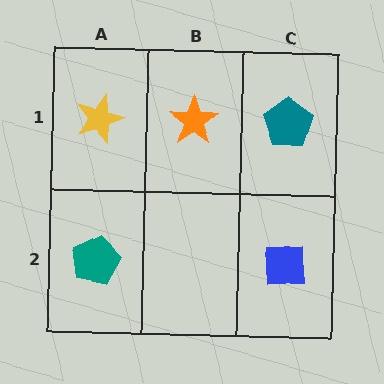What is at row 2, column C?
A blue square.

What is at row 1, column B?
An orange star.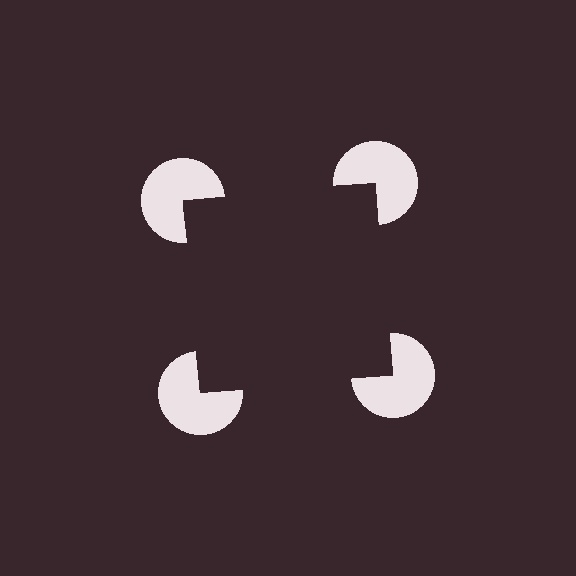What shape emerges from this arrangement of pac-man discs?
An illusory square — its edges are inferred from the aligned wedge cuts in the pac-man discs, not physically drawn.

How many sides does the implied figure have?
4 sides.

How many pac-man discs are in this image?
There are 4 — one at each vertex of the illusory square.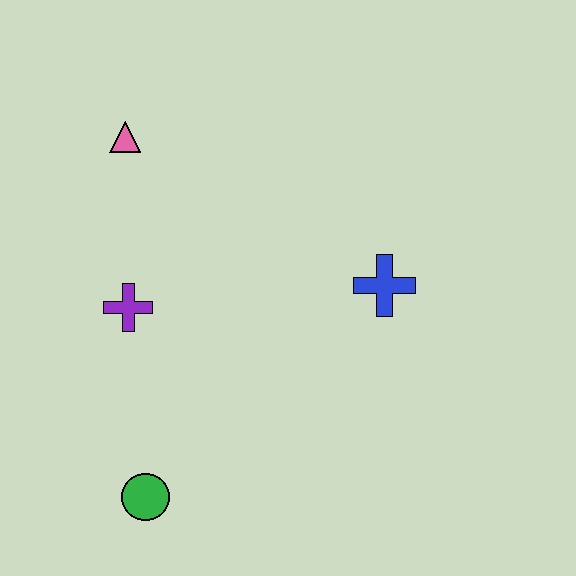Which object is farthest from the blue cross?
The green circle is farthest from the blue cross.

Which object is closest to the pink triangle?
The purple cross is closest to the pink triangle.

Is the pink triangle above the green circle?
Yes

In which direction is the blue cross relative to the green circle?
The blue cross is to the right of the green circle.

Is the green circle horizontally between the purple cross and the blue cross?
Yes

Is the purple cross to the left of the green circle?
Yes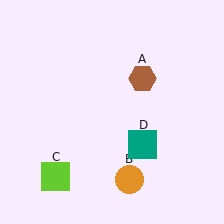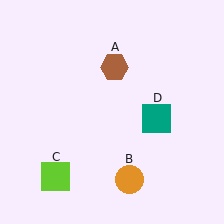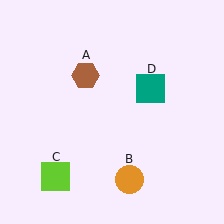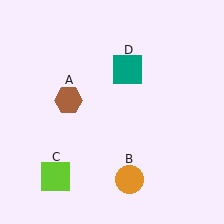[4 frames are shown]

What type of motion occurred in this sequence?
The brown hexagon (object A), teal square (object D) rotated counterclockwise around the center of the scene.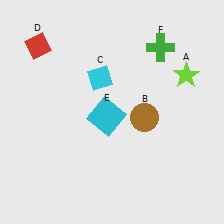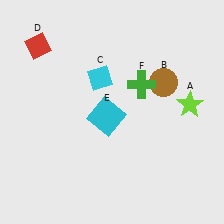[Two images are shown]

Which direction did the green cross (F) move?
The green cross (F) moved down.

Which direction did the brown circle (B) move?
The brown circle (B) moved up.